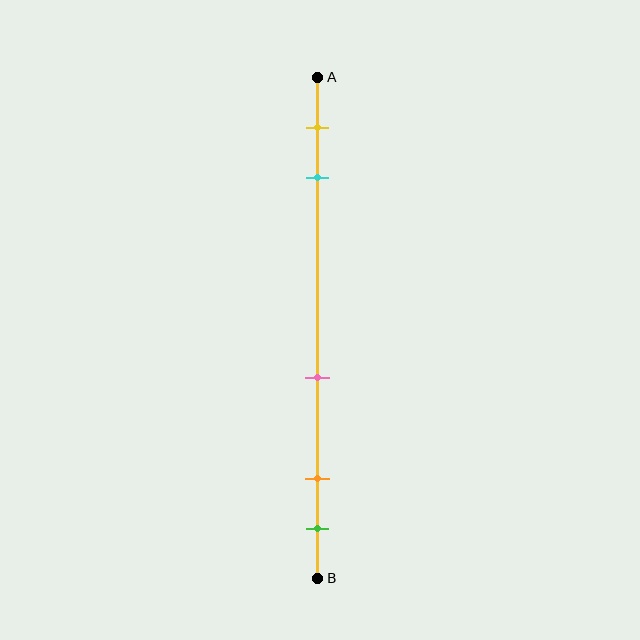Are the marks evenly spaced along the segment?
No, the marks are not evenly spaced.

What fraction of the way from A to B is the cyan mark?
The cyan mark is approximately 20% (0.2) of the way from A to B.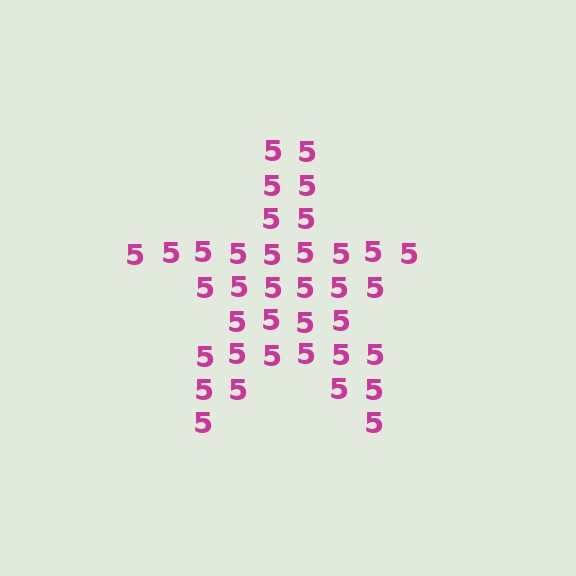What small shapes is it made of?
It is made of small digit 5's.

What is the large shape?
The large shape is a star.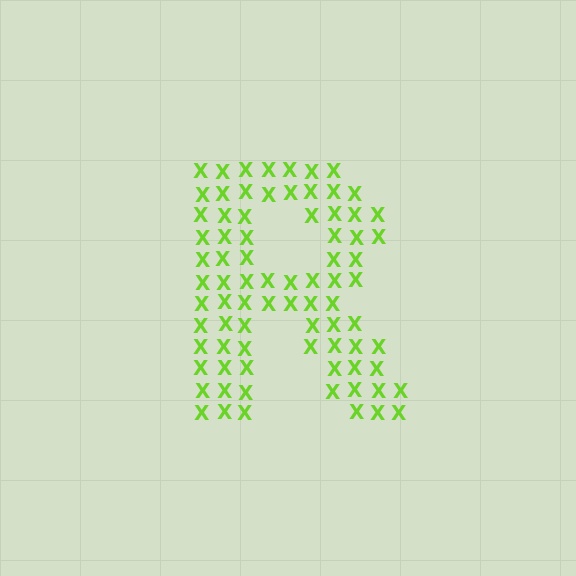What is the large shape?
The large shape is the letter R.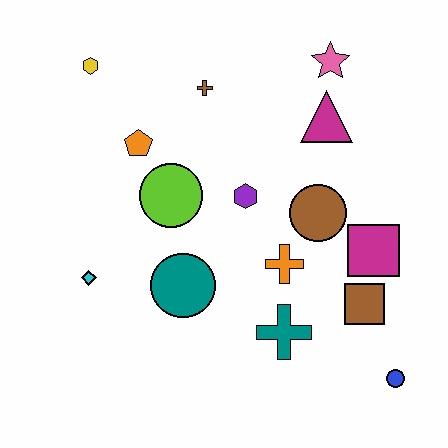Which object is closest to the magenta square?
The brown square is closest to the magenta square.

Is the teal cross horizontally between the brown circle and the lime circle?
Yes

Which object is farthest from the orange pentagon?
The blue circle is farthest from the orange pentagon.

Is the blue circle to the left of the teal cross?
No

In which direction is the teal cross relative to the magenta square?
The teal cross is to the left of the magenta square.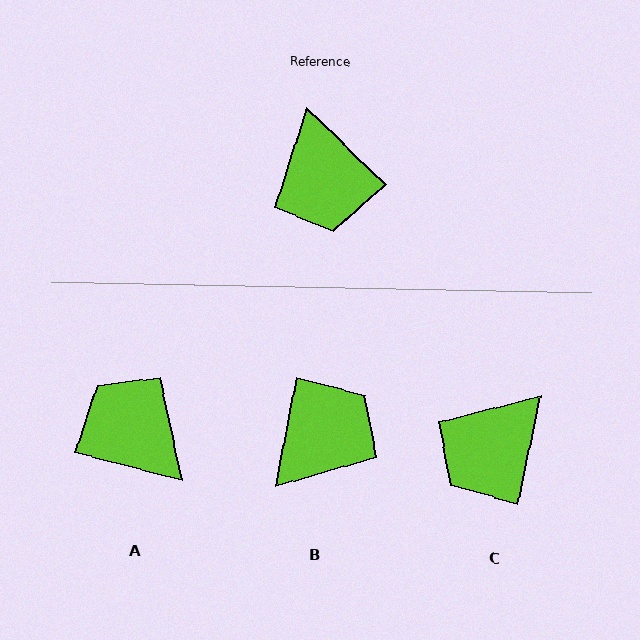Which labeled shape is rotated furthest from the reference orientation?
A, about 150 degrees away.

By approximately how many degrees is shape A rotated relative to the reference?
Approximately 150 degrees clockwise.